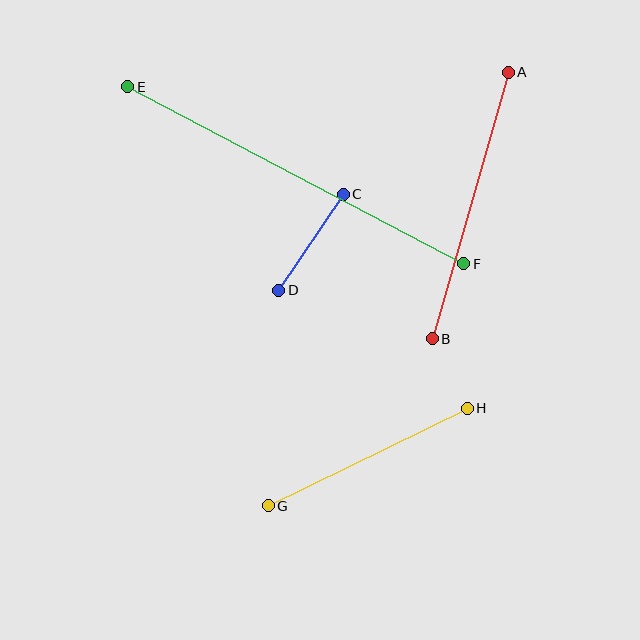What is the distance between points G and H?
The distance is approximately 222 pixels.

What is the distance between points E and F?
The distance is approximately 380 pixels.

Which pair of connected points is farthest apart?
Points E and F are farthest apart.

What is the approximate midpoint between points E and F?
The midpoint is at approximately (296, 175) pixels.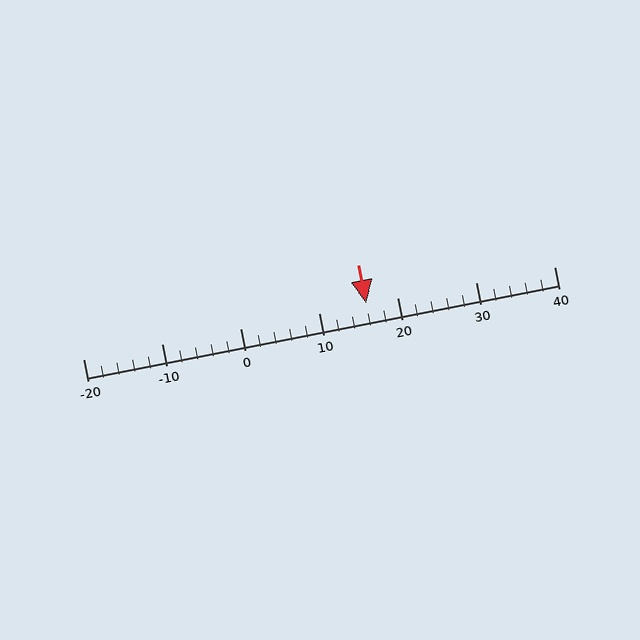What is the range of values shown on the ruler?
The ruler shows values from -20 to 40.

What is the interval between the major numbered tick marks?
The major tick marks are spaced 10 units apart.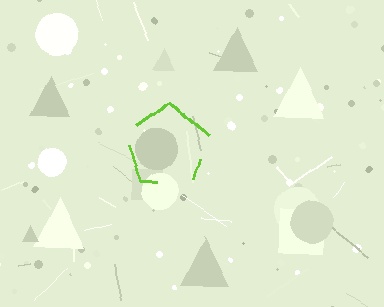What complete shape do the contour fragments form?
The contour fragments form a pentagon.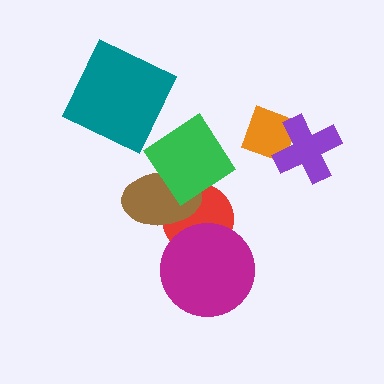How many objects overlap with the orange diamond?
1 object overlaps with the orange diamond.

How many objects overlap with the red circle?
3 objects overlap with the red circle.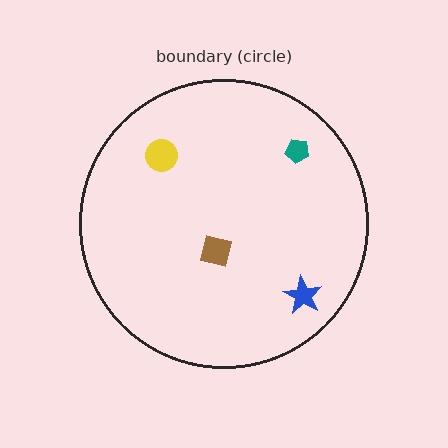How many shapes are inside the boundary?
4 inside, 0 outside.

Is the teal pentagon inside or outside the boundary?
Inside.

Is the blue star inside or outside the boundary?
Inside.